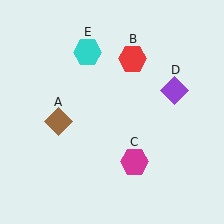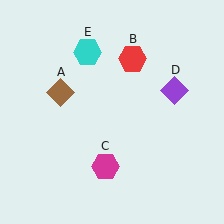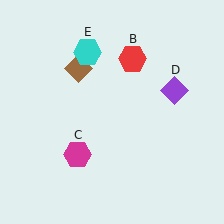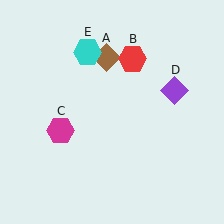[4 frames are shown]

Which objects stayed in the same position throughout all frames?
Red hexagon (object B) and purple diamond (object D) and cyan hexagon (object E) remained stationary.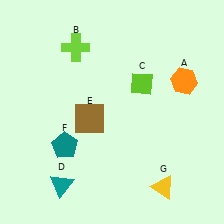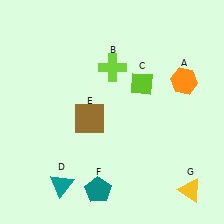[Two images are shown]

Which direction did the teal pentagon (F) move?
The teal pentagon (F) moved down.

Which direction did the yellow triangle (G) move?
The yellow triangle (G) moved right.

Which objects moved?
The objects that moved are: the lime cross (B), the teal pentagon (F), the yellow triangle (G).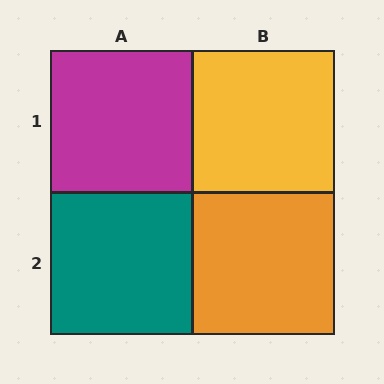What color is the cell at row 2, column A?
Teal.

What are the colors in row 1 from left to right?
Magenta, yellow.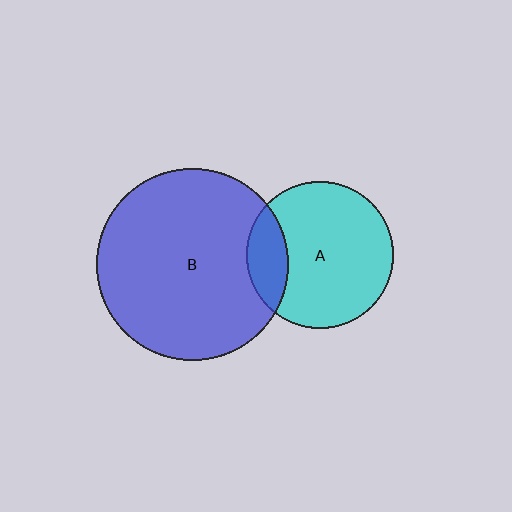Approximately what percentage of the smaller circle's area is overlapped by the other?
Approximately 20%.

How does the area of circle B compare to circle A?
Approximately 1.7 times.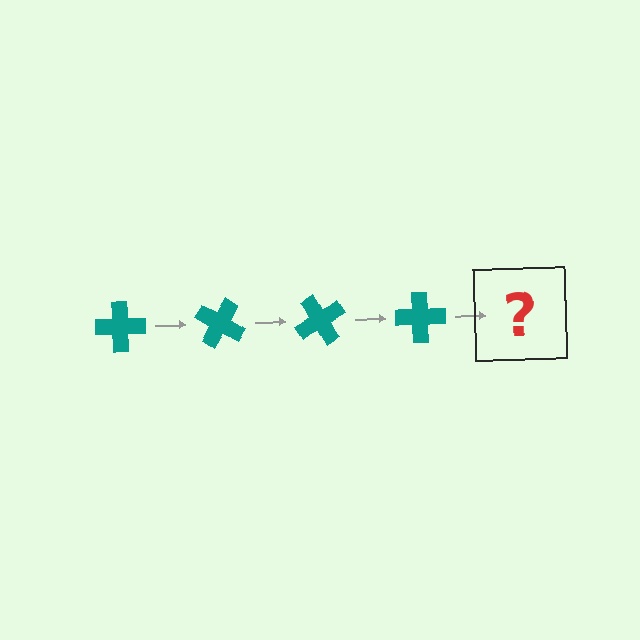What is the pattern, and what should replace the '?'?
The pattern is that the cross rotates 30 degrees each step. The '?' should be a teal cross rotated 120 degrees.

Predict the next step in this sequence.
The next step is a teal cross rotated 120 degrees.